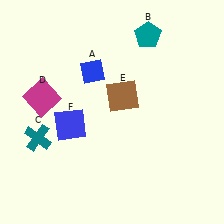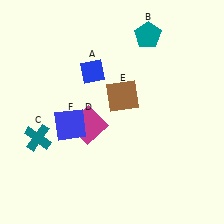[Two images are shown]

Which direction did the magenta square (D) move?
The magenta square (D) moved right.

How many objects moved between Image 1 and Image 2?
1 object moved between the two images.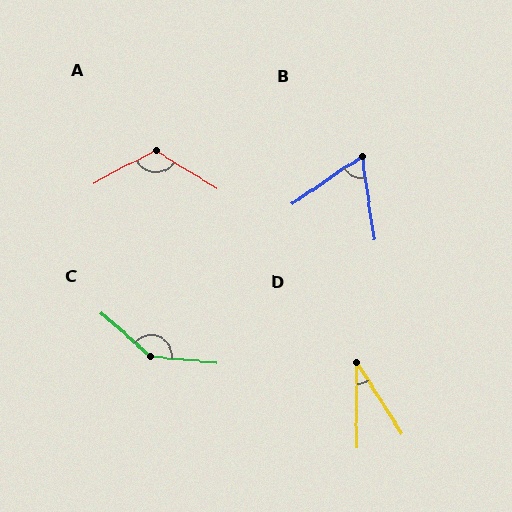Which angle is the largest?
C, at approximately 143 degrees.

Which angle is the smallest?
D, at approximately 32 degrees.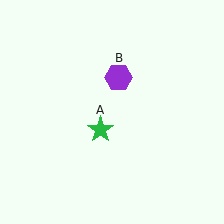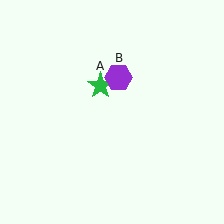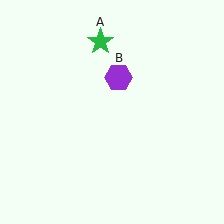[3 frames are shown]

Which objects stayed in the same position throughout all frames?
Purple hexagon (object B) remained stationary.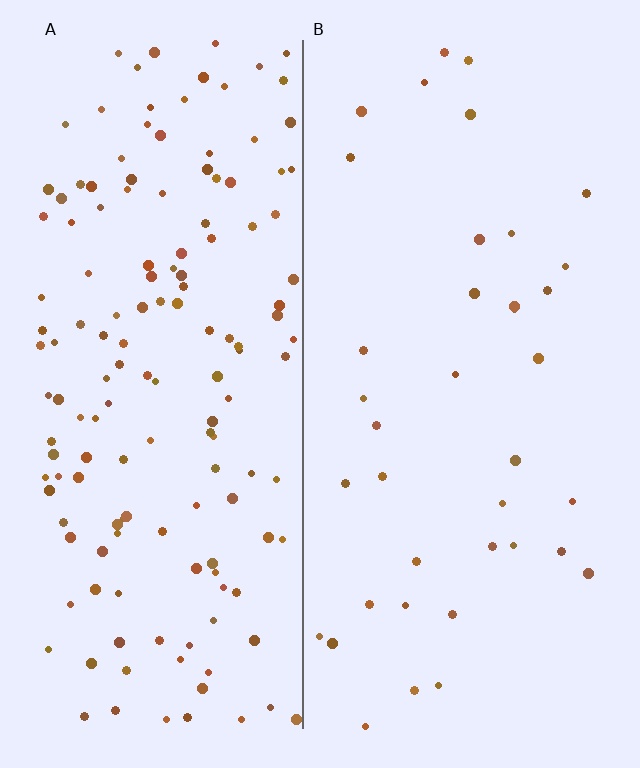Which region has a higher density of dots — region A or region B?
A (the left).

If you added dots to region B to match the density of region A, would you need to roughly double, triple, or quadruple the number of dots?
Approximately quadruple.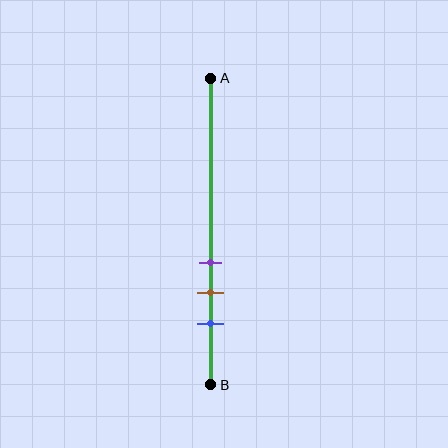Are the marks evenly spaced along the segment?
Yes, the marks are approximately evenly spaced.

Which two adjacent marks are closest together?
The purple and brown marks are the closest adjacent pair.